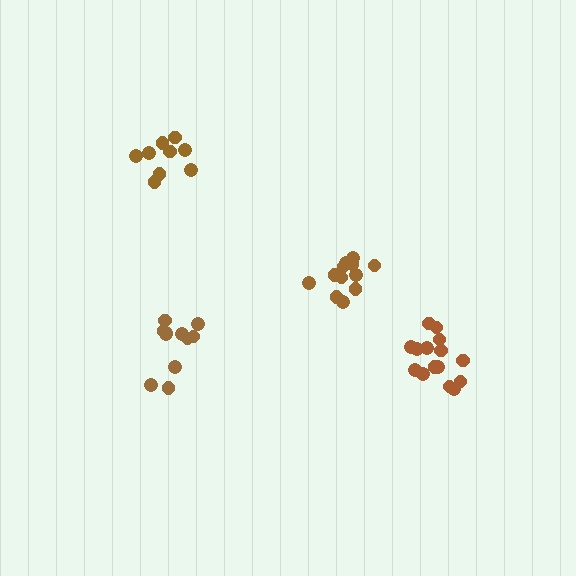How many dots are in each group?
Group 1: 9 dots, Group 2: 12 dots, Group 3: 11 dots, Group 4: 15 dots (47 total).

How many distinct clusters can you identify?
There are 4 distinct clusters.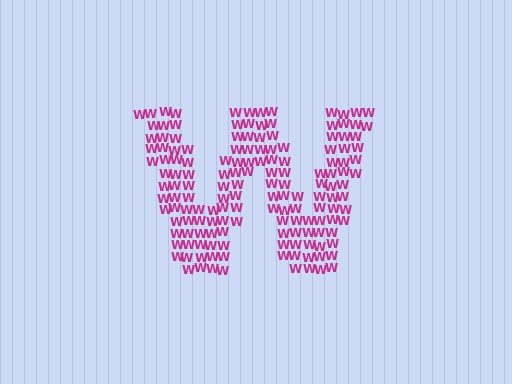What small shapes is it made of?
It is made of small letter W's.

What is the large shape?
The large shape is the letter W.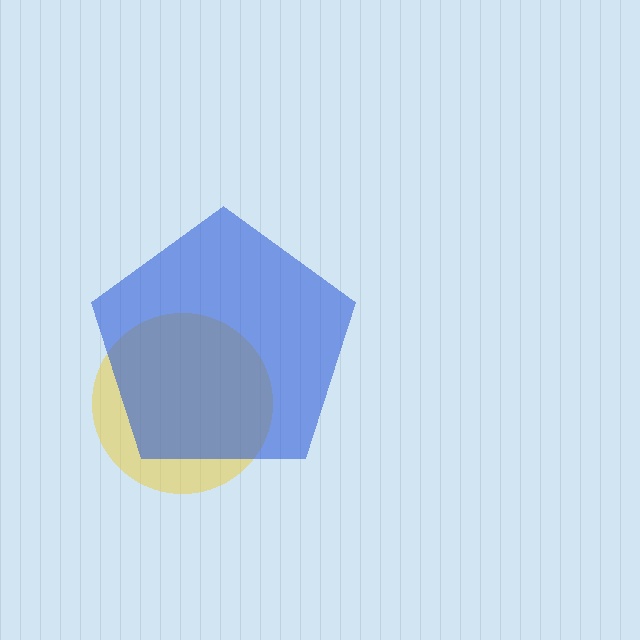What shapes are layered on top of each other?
The layered shapes are: a yellow circle, a blue pentagon.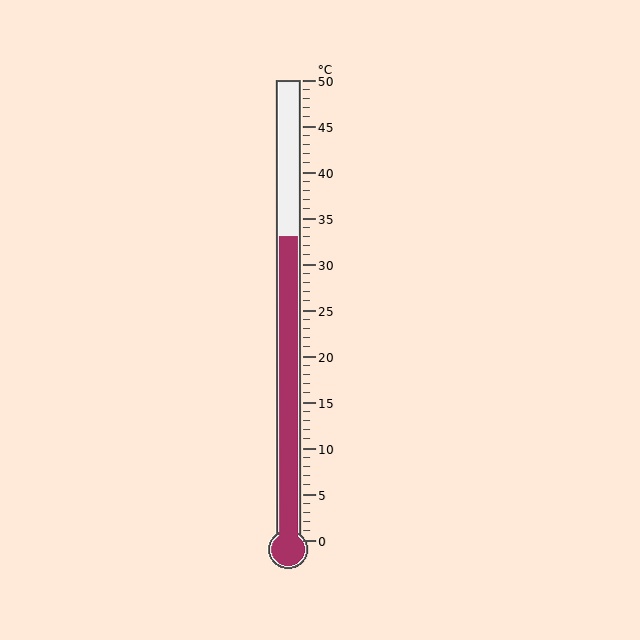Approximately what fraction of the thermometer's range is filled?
The thermometer is filled to approximately 65% of its range.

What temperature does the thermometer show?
The thermometer shows approximately 33°C.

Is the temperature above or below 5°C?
The temperature is above 5°C.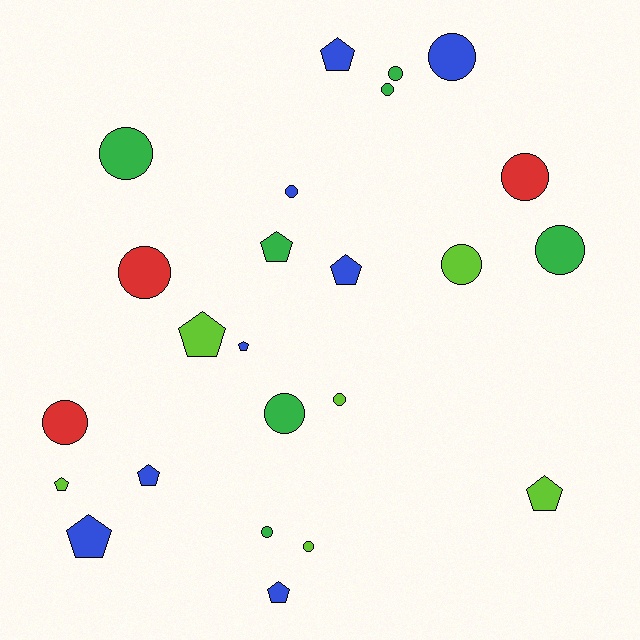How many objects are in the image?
There are 24 objects.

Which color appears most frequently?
Blue, with 8 objects.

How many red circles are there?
There are 3 red circles.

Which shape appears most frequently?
Circle, with 14 objects.